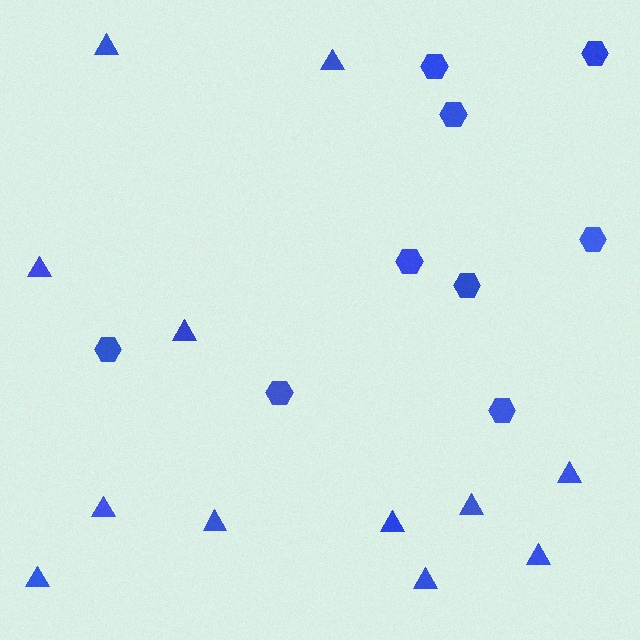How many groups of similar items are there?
There are 2 groups: one group of hexagons (9) and one group of triangles (12).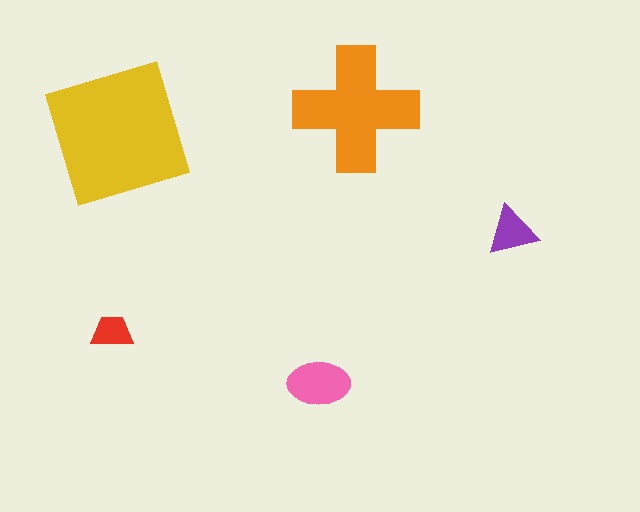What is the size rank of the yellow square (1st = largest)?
1st.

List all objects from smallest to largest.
The red trapezoid, the purple triangle, the pink ellipse, the orange cross, the yellow square.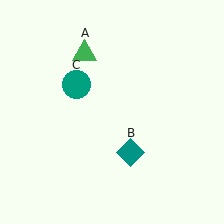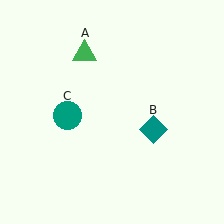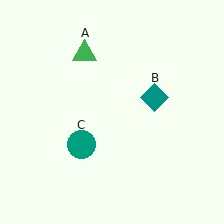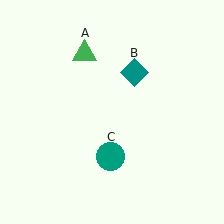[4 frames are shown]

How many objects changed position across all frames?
2 objects changed position: teal diamond (object B), teal circle (object C).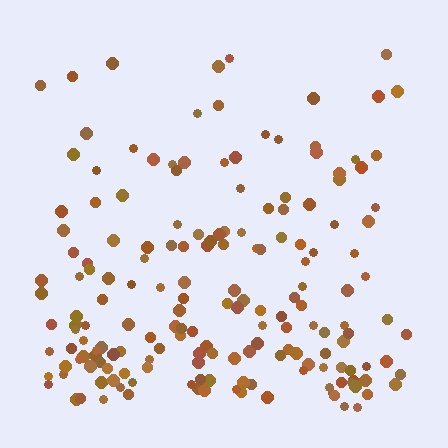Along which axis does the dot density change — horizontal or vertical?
Vertical.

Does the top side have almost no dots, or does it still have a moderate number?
Still a moderate number, just noticeably fewer than the bottom.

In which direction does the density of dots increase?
From top to bottom, with the bottom side densest.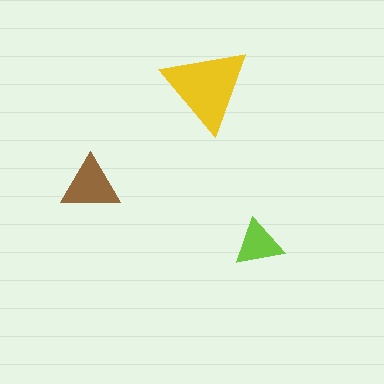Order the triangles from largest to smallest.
the yellow one, the brown one, the lime one.